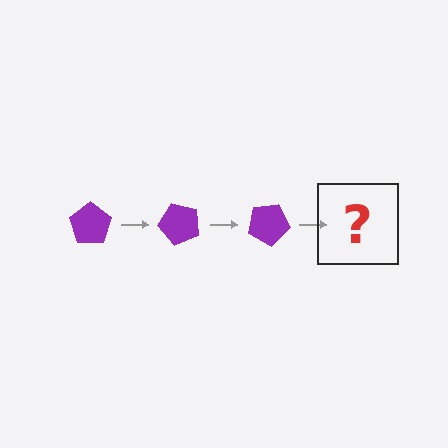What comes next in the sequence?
The next element should be a purple pentagon rotated 150 degrees.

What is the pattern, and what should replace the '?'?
The pattern is that the pentagon rotates 50 degrees each step. The '?' should be a purple pentagon rotated 150 degrees.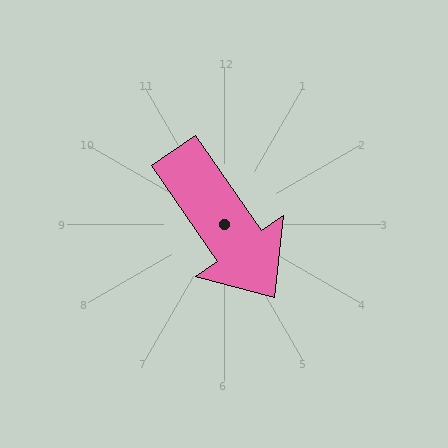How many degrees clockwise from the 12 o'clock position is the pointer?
Approximately 145 degrees.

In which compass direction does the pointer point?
Southeast.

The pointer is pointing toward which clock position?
Roughly 5 o'clock.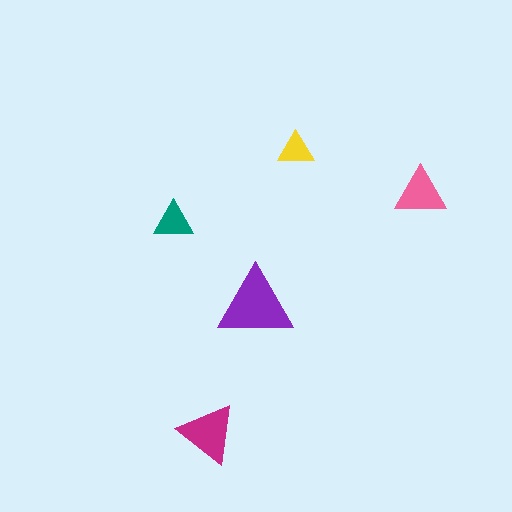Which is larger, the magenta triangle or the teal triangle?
The magenta one.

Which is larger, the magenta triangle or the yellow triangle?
The magenta one.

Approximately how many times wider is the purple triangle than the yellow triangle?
About 2 times wider.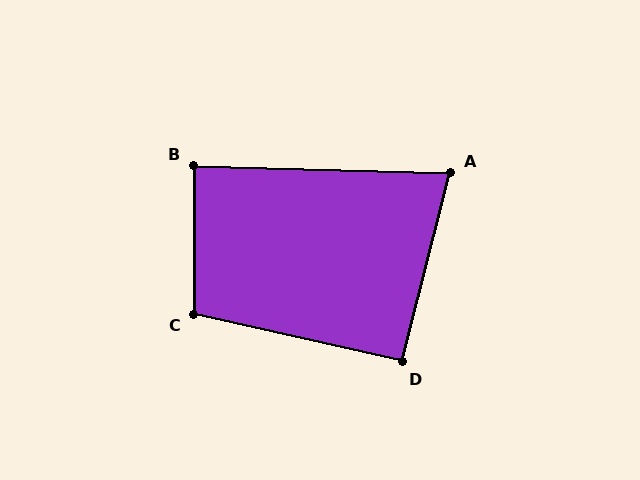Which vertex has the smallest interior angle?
A, at approximately 77 degrees.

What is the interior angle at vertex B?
Approximately 88 degrees (approximately right).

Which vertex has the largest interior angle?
C, at approximately 103 degrees.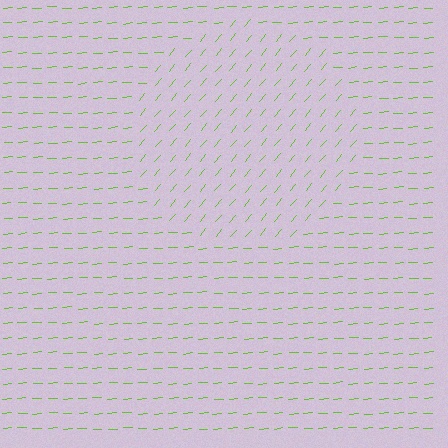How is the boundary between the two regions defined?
The boundary is defined purely by a change in line orientation (approximately 45 degrees difference). All lines are the same color and thickness.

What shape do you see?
I see a circle.